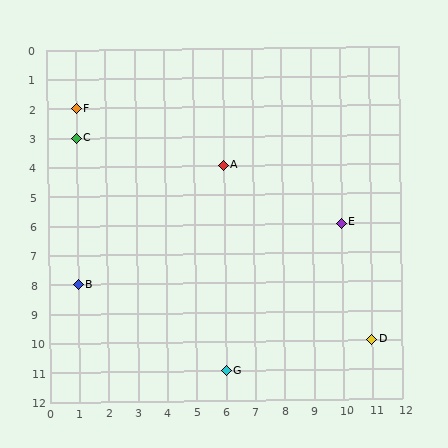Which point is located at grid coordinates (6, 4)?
Point A is at (6, 4).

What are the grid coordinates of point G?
Point G is at grid coordinates (6, 11).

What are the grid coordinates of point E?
Point E is at grid coordinates (10, 6).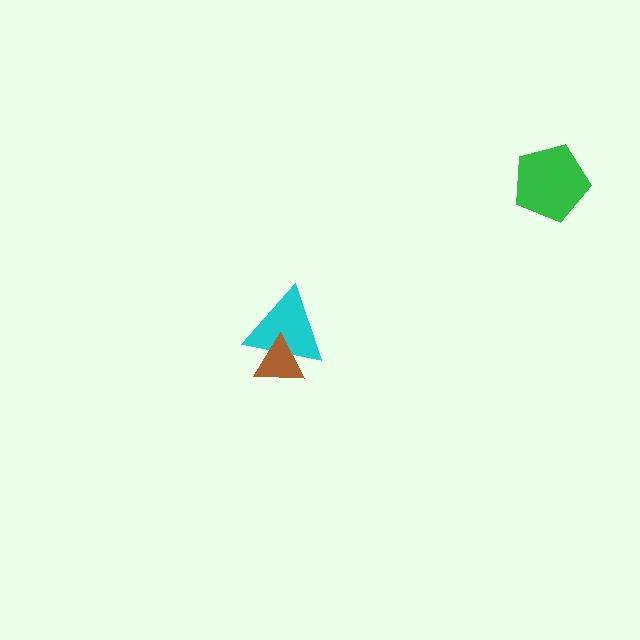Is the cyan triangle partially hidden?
Yes, it is partially covered by another shape.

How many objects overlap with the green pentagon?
0 objects overlap with the green pentagon.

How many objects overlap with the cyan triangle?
1 object overlaps with the cyan triangle.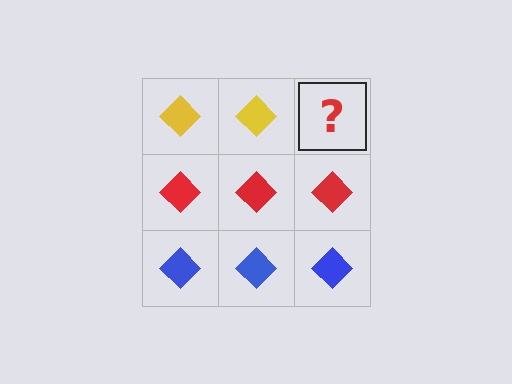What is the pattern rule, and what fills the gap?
The rule is that each row has a consistent color. The gap should be filled with a yellow diamond.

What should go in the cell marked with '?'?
The missing cell should contain a yellow diamond.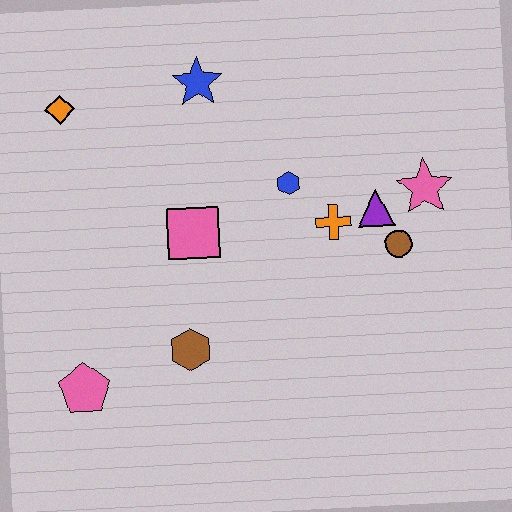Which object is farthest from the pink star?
The pink pentagon is farthest from the pink star.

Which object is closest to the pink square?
The blue hexagon is closest to the pink square.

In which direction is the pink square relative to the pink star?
The pink square is to the left of the pink star.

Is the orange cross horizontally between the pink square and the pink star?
Yes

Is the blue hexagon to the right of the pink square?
Yes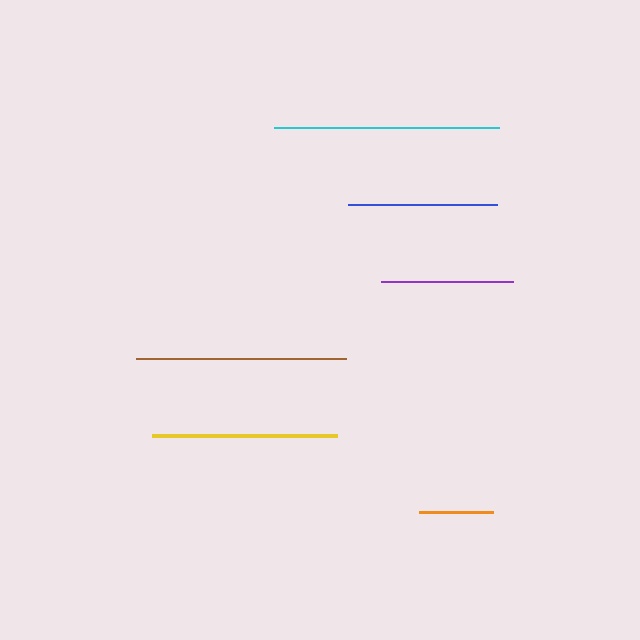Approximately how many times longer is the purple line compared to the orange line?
The purple line is approximately 1.8 times the length of the orange line.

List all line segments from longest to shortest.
From longest to shortest: cyan, brown, yellow, blue, purple, orange.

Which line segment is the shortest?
The orange line is the shortest at approximately 74 pixels.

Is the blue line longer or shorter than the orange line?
The blue line is longer than the orange line.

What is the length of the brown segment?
The brown segment is approximately 210 pixels long.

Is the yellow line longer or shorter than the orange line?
The yellow line is longer than the orange line.